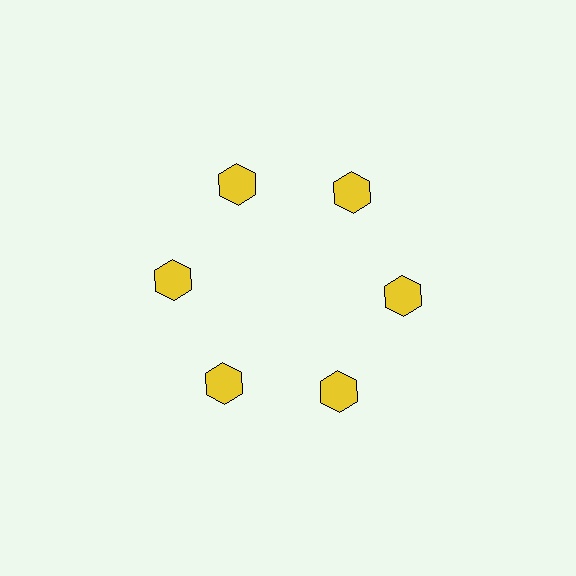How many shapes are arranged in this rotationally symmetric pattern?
There are 6 shapes, arranged in 6 groups of 1.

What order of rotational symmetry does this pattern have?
This pattern has 6-fold rotational symmetry.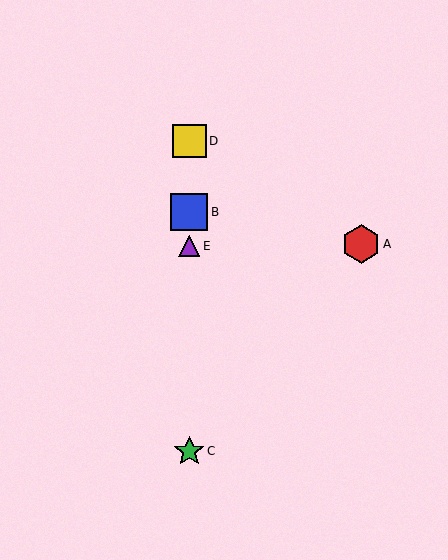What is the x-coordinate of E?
Object E is at x≈189.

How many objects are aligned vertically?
4 objects (B, C, D, E) are aligned vertically.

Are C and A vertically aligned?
No, C is at x≈189 and A is at x≈361.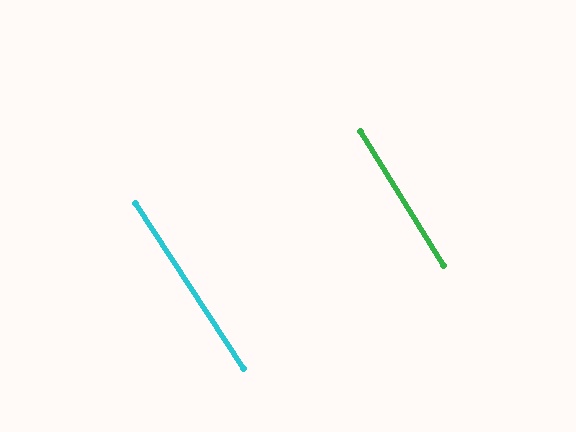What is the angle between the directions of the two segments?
Approximately 1 degree.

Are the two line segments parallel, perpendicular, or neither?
Parallel — their directions differ by only 1.1°.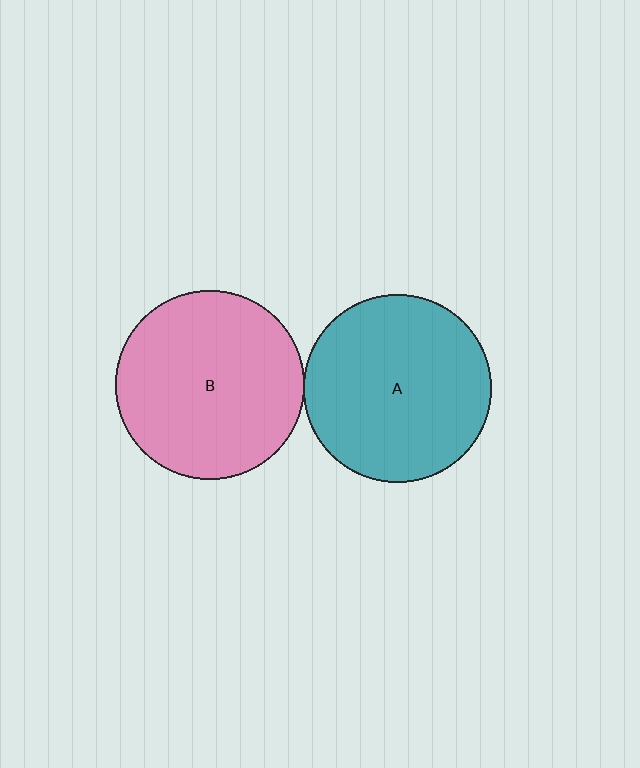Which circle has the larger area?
Circle B (pink).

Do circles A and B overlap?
Yes.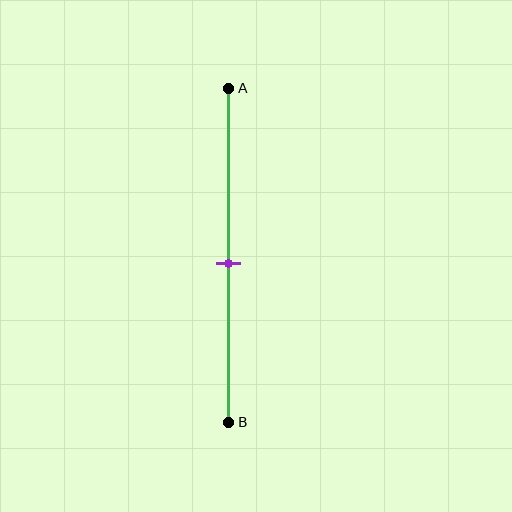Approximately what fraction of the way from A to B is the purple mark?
The purple mark is approximately 50% of the way from A to B.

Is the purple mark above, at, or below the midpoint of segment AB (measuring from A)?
The purple mark is approximately at the midpoint of segment AB.